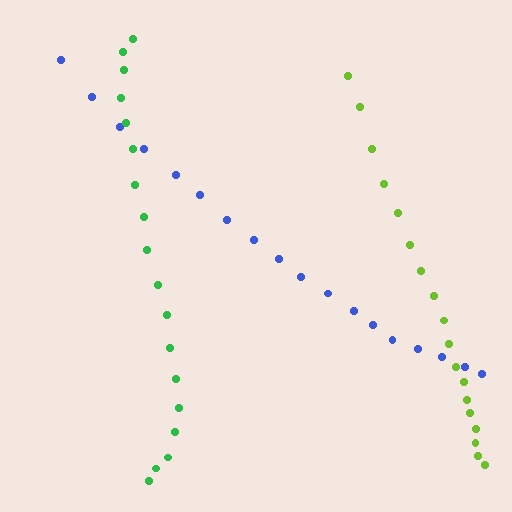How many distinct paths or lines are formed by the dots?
There are 3 distinct paths.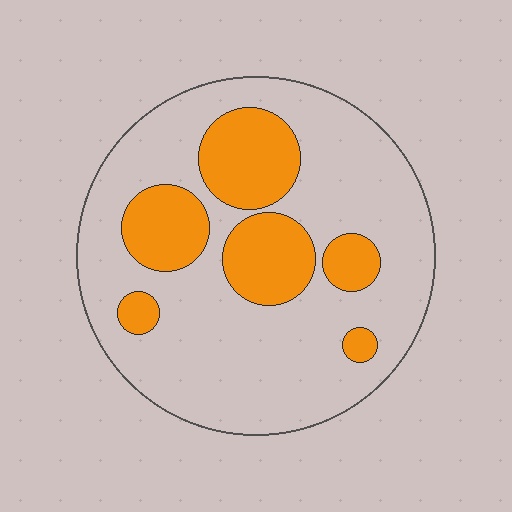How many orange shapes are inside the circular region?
6.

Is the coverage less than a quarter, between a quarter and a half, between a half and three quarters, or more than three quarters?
Between a quarter and a half.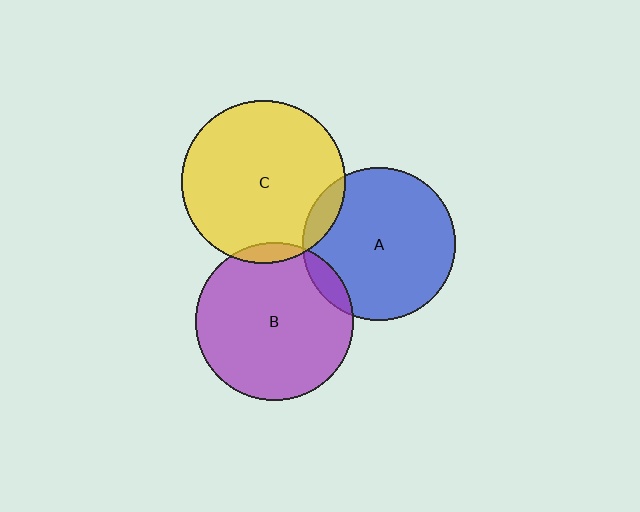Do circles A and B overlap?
Yes.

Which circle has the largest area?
Circle C (yellow).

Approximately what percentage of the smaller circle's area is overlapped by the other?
Approximately 10%.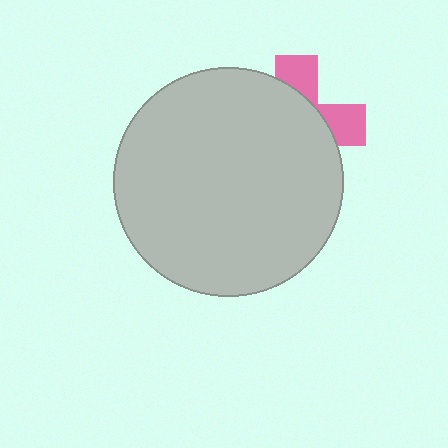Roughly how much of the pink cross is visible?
A small part of it is visible (roughly 31%).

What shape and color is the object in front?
The object in front is a light gray circle.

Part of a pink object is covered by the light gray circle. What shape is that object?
It is a cross.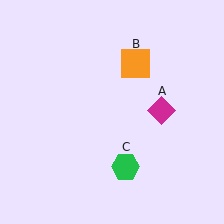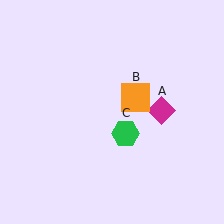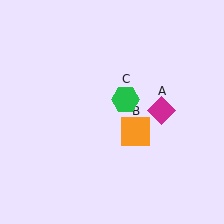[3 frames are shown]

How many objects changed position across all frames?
2 objects changed position: orange square (object B), green hexagon (object C).